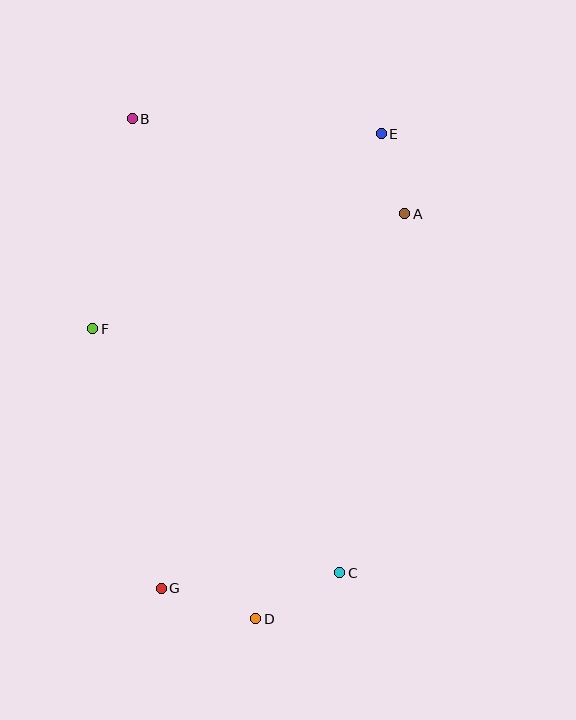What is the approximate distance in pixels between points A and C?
The distance between A and C is approximately 365 pixels.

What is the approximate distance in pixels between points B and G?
The distance between B and G is approximately 470 pixels.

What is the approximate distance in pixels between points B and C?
The distance between B and C is approximately 499 pixels.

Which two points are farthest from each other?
Points B and D are farthest from each other.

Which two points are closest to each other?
Points A and E are closest to each other.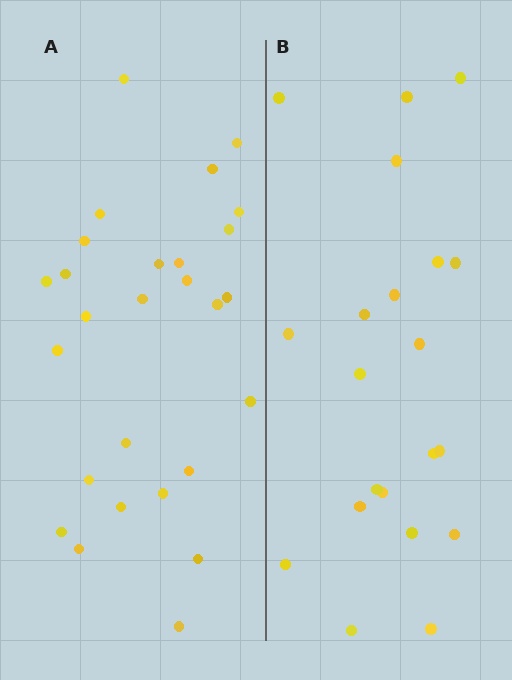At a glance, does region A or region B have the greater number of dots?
Region A (the left region) has more dots.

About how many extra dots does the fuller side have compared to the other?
Region A has about 6 more dots than region B.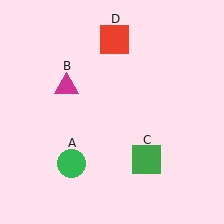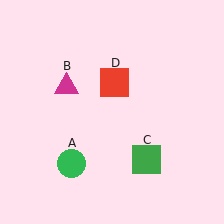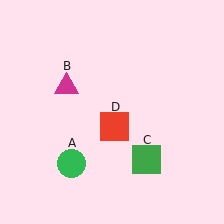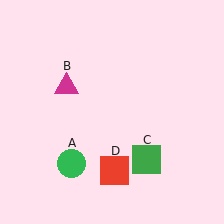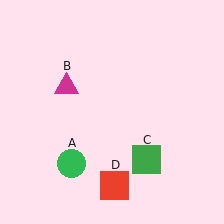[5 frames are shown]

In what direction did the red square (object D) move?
The red square (object D) moved down.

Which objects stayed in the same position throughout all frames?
Green circle (object A) and magenta triangle (object B) and green square (object C) remained stationary.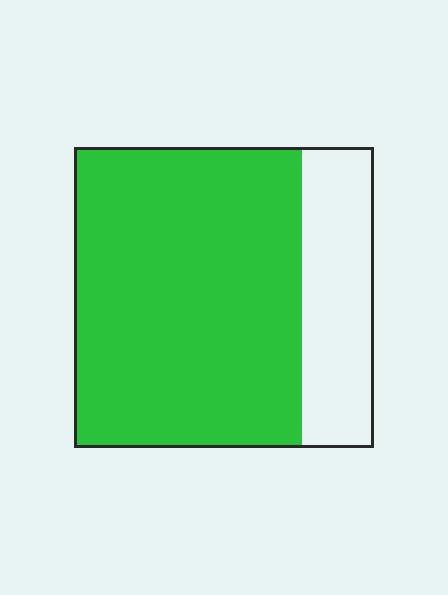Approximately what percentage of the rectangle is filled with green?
Approximately 75%.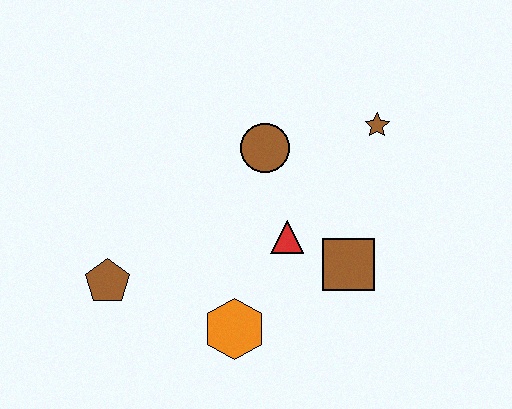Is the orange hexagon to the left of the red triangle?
Yes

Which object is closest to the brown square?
The red triangle is closest to the brown square.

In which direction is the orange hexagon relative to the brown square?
The orange hexagon is to the left of the brown square.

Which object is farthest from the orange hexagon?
The brown star is farthest from the orange hexagon.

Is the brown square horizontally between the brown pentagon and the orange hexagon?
No